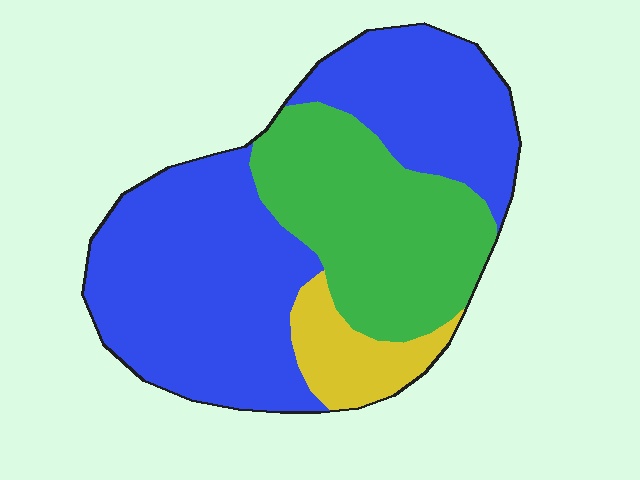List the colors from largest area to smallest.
From largest to smallest: blue, green, yellow.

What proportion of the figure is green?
Green covers about 30% of the figure.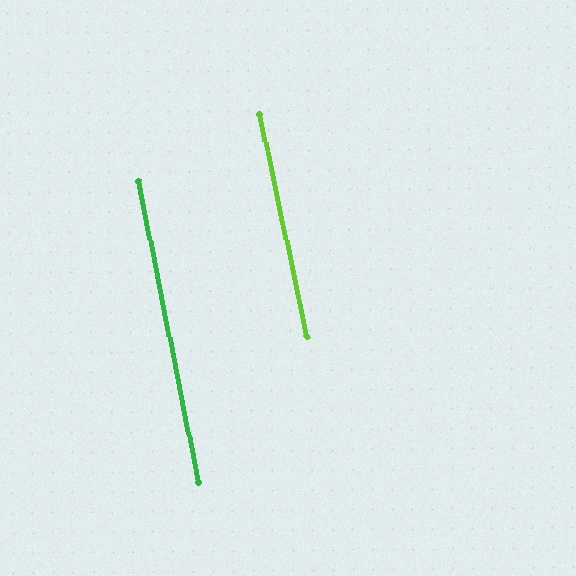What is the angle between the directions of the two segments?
Approximately 1 degree.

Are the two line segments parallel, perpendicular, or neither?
Parallel — their directions differ by only 0.9°.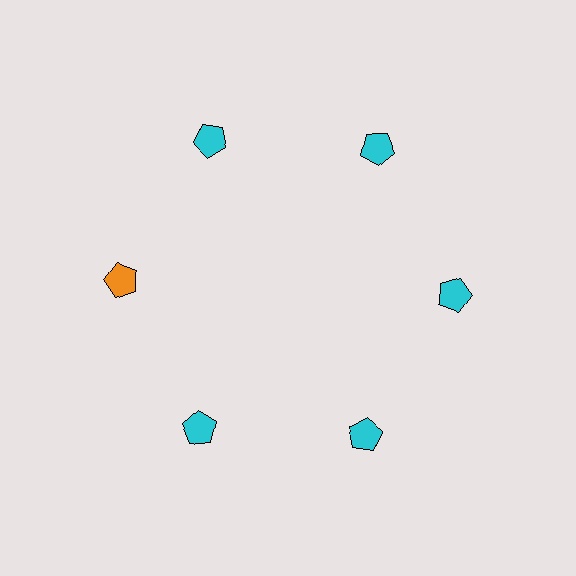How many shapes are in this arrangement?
There are 6 shapes arranged in a ring pattern.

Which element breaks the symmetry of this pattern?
The orange pentagon at roughly the 9 o'clock position breaks the symmetry. All other shapes are cyan pentagons.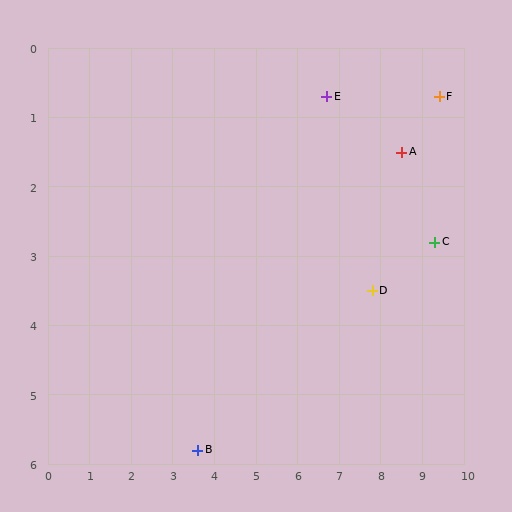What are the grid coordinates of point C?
Point C is at approximately (9.3, 2.8).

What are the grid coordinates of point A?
Point A is at approximately (8.5, 1.5).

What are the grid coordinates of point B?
Point B is at approximately (3.6, 5.8).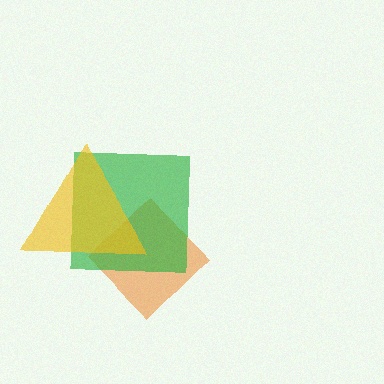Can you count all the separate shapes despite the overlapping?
Yes, there are 3 separate shapes.